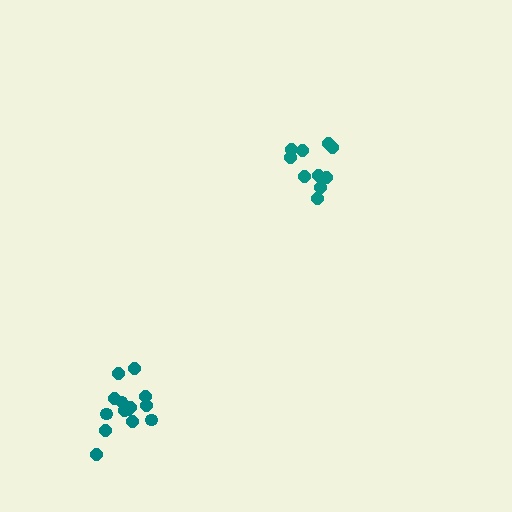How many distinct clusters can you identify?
There are 2 distinct clusters.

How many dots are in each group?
Group 1: 10 dots, Group 2: 14 dots (24 total).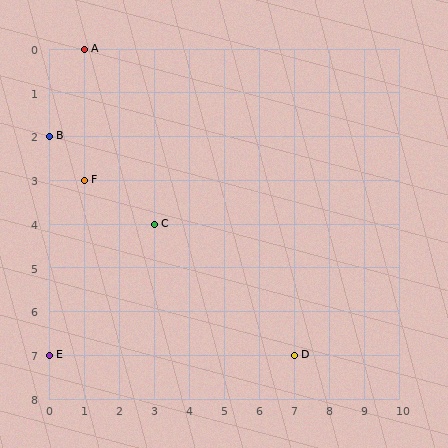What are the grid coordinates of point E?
Point E is at grid coordinates (0, 7).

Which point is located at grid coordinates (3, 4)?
Point C is at (3, 4).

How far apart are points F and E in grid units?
Points F and E are 1 column and 4 rows apart (about 4.1 grid units diagonally).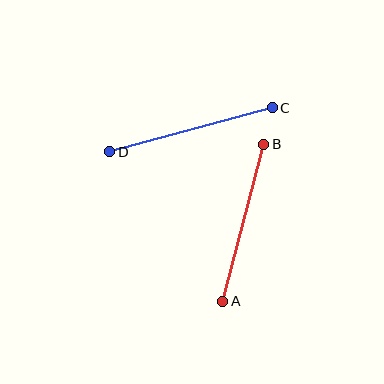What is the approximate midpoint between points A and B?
The midpoint is at approximately (243, 223) pixels.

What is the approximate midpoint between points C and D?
The midpoint is at approximately (191, 130) pixels.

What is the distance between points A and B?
The distance is approximately 163 pixels.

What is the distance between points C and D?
The distance is approximately 168 pixels.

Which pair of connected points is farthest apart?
Points C and D are farthest apart.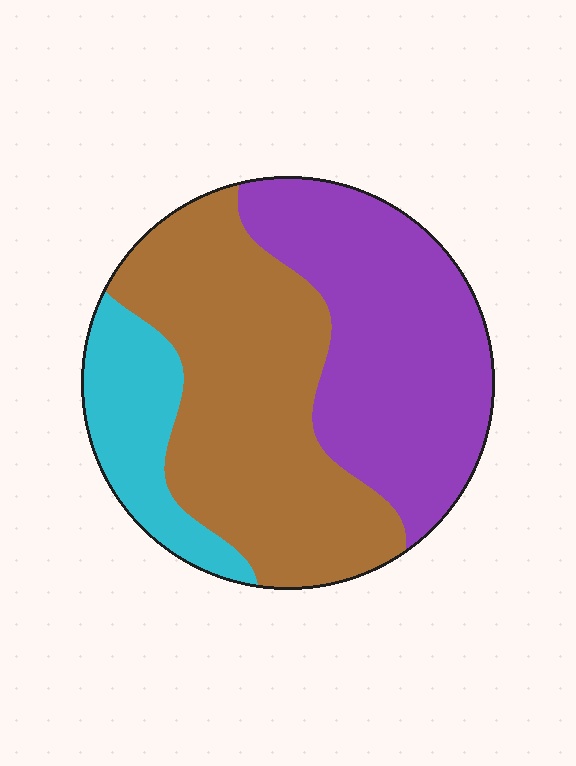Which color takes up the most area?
Brown, at roughly 45%.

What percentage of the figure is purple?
Purple covers about 40% of the figure.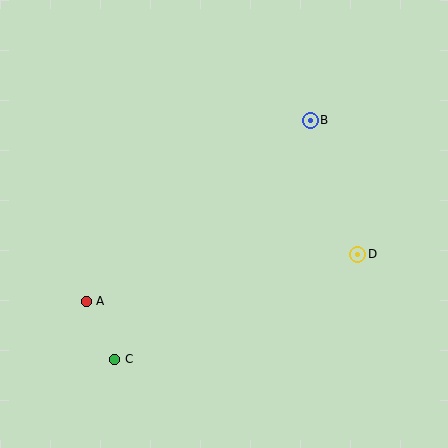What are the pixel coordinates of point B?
Point B is at (310, 120).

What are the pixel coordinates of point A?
Point A is at (86, 301).